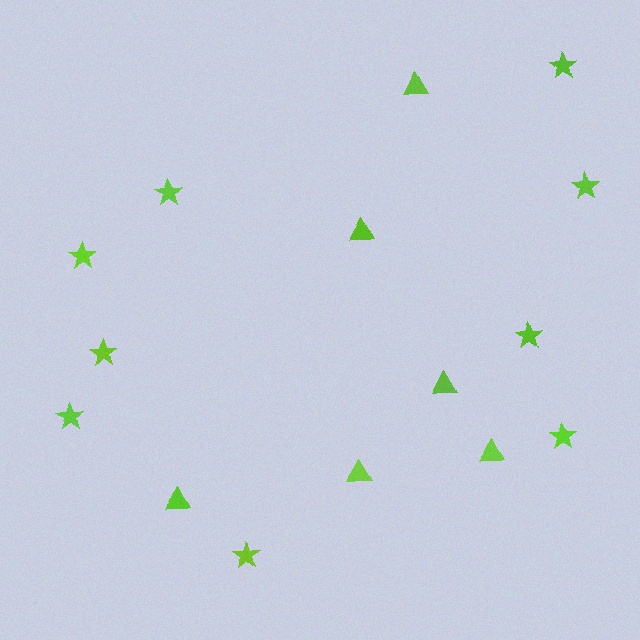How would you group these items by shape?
There are 2 groups: one group of stars (9) and one group of triangles (6).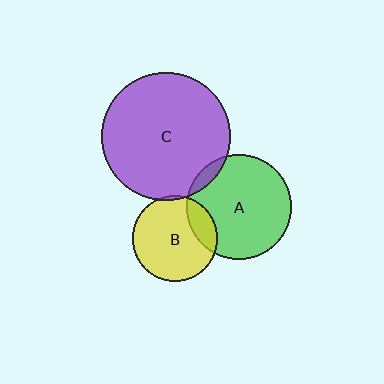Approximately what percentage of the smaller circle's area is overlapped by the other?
Approximately 5%.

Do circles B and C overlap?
Yes.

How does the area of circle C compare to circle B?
Approximately 2.3 times.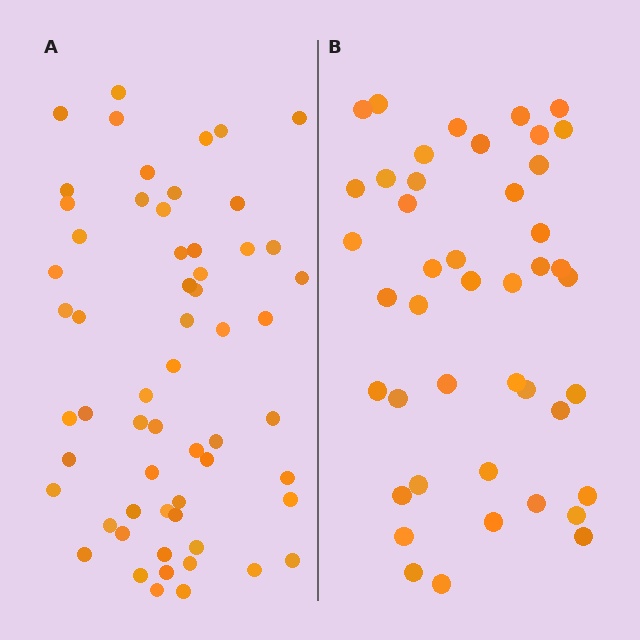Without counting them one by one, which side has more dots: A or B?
Region A (the left region) has more dots.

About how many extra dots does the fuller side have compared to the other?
Region A has approximately 15 more dots than region B.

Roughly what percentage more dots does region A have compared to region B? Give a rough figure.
About 35% more.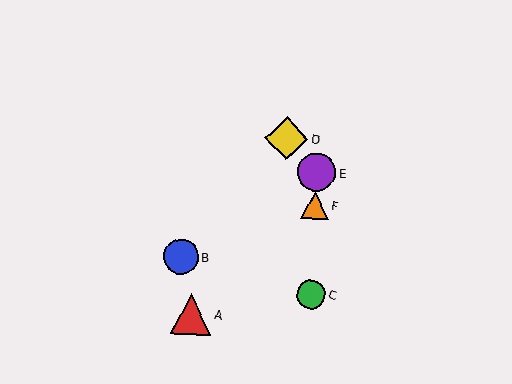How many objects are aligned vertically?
3 objects (C, E, F) are aligned vertically.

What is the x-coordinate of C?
Object C is at x≈311.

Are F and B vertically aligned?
No, F is at x≈315 and B is at x≈181.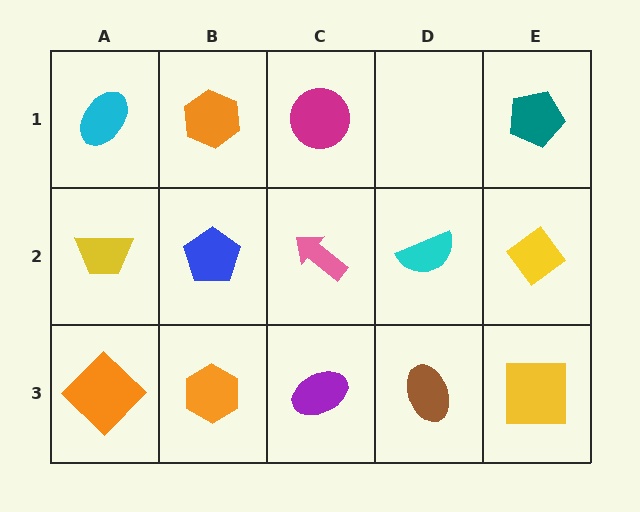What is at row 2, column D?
A cyan semicircle.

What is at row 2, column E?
A yellow diamond.